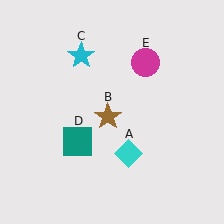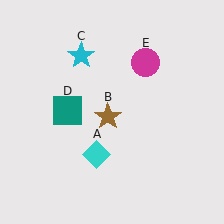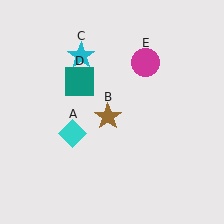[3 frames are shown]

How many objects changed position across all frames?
2 objects changed position: cyan diamond (object A), teal square (object D).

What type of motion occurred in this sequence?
The cyan diamond (object A), teal square (object D) rotated clockwise around the center of the scene.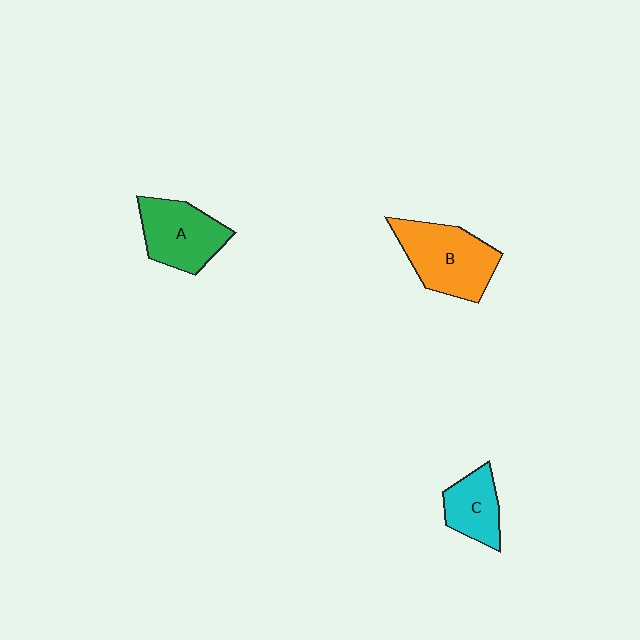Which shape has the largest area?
Shape B (orange).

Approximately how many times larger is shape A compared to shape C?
Approximately 1.4 times.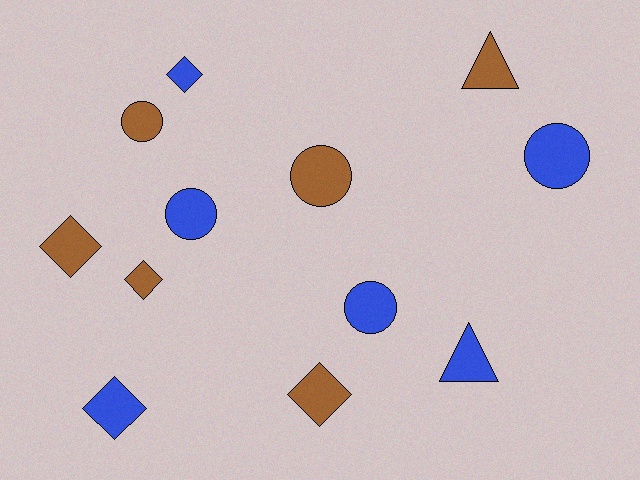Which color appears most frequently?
Blue, with 6 objects.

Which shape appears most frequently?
Circle, with 5 objects.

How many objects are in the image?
There are 12 objects.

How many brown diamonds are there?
There are 3 brown diamonds.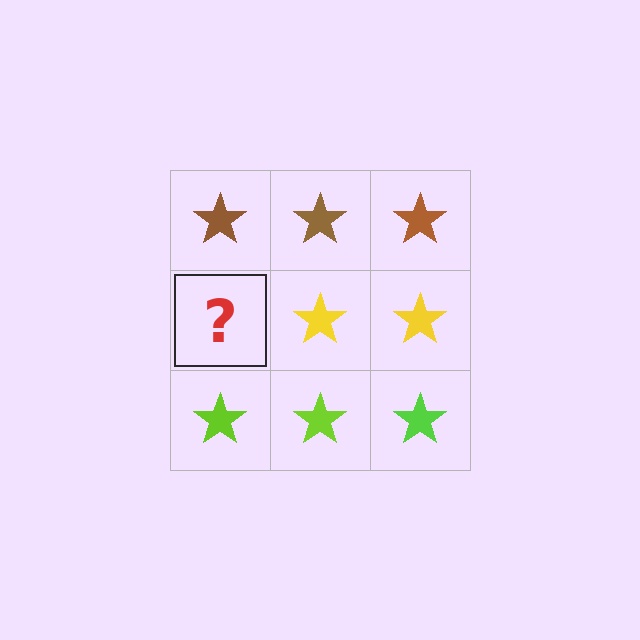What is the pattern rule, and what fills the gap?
The rule is that each row has a consistent color. The gap should be filled with a yellow star.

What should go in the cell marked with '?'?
The missing cell should contain a yellow star.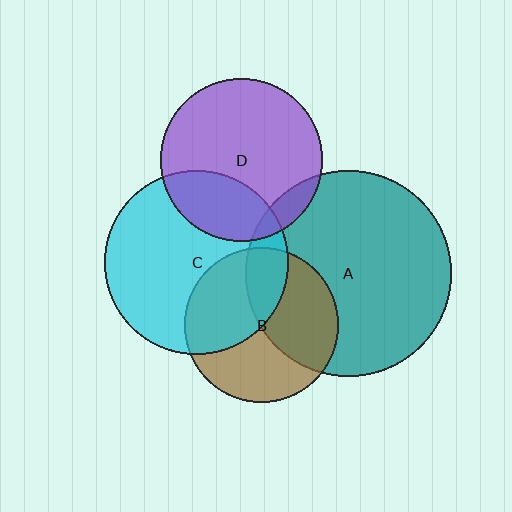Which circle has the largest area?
Circle A (teal).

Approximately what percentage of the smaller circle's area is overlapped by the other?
Approximately 10%.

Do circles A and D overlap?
Yes.